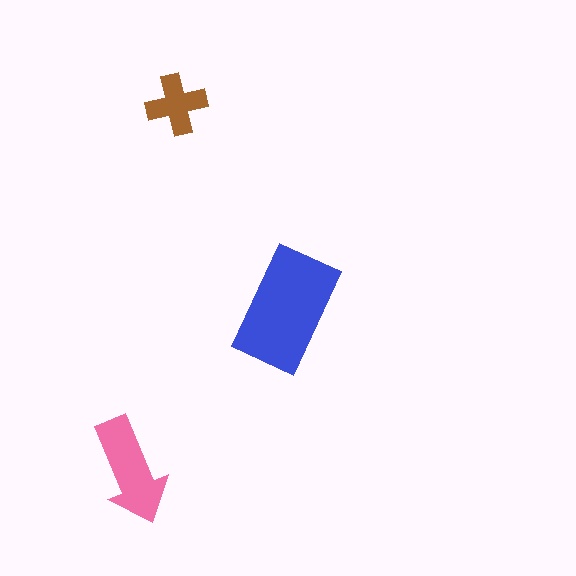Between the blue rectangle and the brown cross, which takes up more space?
The blue rectangle.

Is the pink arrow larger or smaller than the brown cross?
Larger.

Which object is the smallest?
The brown cross.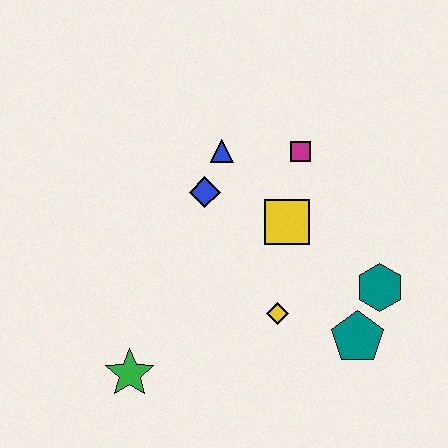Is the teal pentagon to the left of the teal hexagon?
Yes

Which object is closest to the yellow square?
The magenta square is closest to the yellow square.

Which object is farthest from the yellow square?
The green star is farthest from the yellow square.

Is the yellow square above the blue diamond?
No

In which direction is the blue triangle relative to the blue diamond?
The blue triangle is above the blue diamond.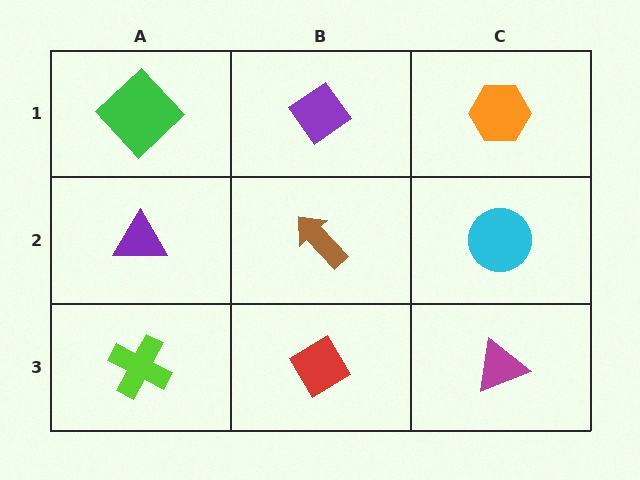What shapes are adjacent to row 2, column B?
A purple diamond (row 1, column B), a red diamond (row 3, column B), a purple triangle (row 2, column A), a cyan circle (row 2, column C).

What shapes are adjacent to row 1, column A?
A purple triangle (row 2, column A), a purple diamond (row 1, column B).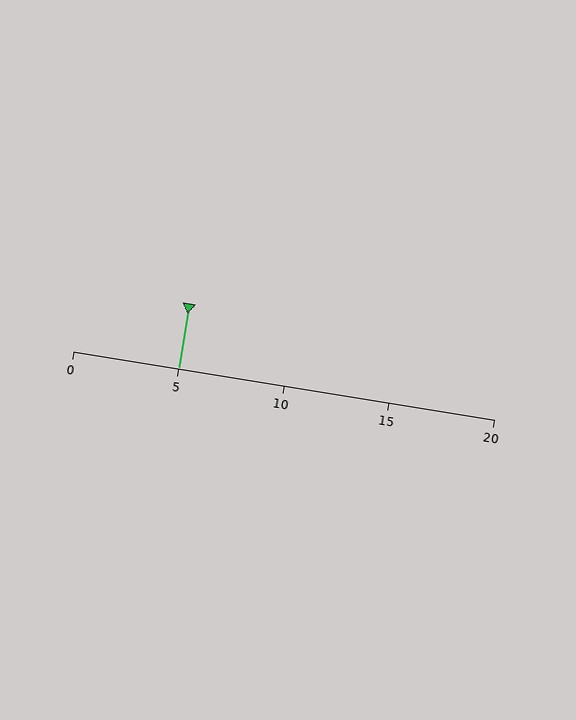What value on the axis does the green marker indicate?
The marker indicates approximately 5.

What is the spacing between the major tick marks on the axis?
The major ticks are spaced 5 apart.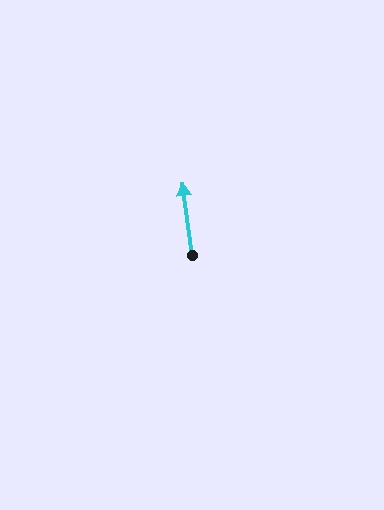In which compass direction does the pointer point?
North.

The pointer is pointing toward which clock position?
Roughly 12 o'clock.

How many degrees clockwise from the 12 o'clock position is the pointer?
Approximately 352 degrees.